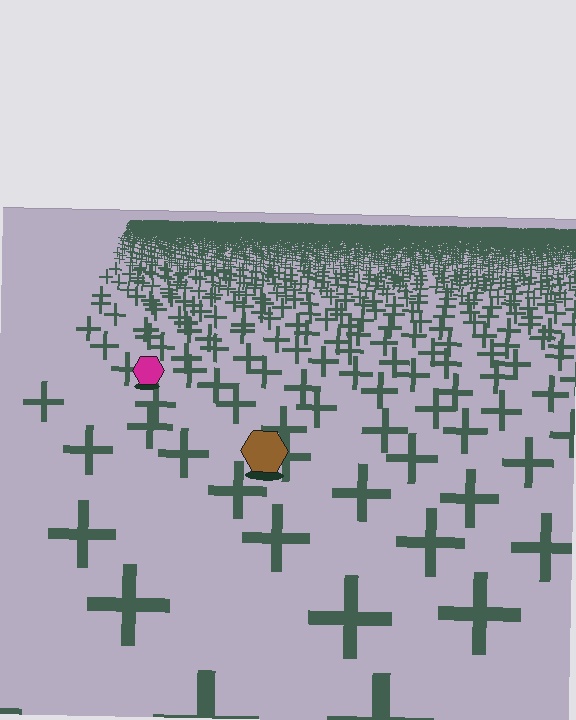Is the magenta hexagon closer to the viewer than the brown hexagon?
No. The brown hexagon is closer — you can tell from the texture gradient: the ground texture is coarser near it.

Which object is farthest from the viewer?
The magenta hexagon is farthest from the viewer. It appears smaller and the ground texture around it is denser.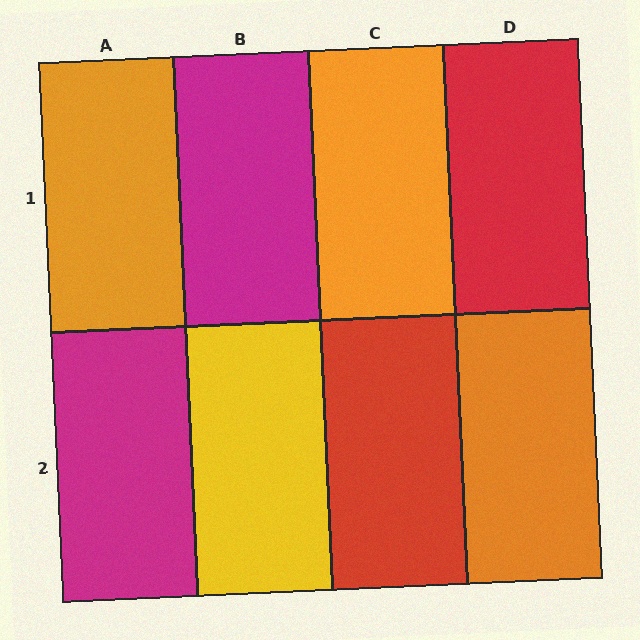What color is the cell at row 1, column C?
Orange.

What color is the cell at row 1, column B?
Magenta.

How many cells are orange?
3 cells are orange.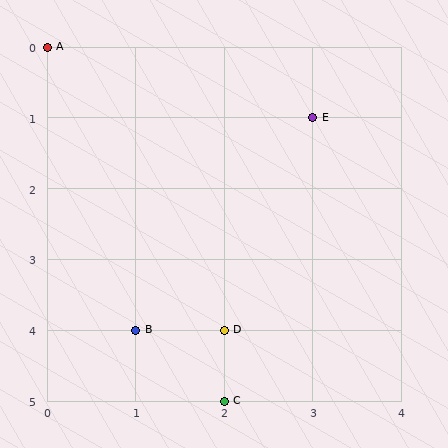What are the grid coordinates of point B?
Point B is at grid coordinates (1, 4).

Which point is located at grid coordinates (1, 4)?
Point B is at (1, 4).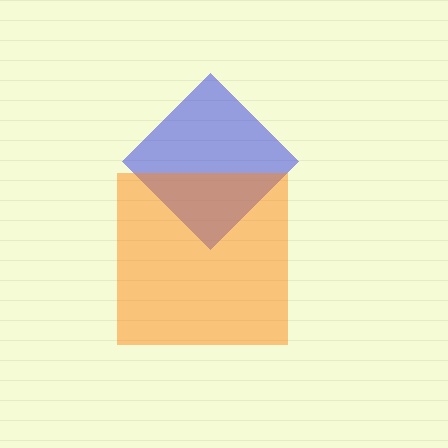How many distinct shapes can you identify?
There are 2 distinct shapes: a blue diamond, an orange square.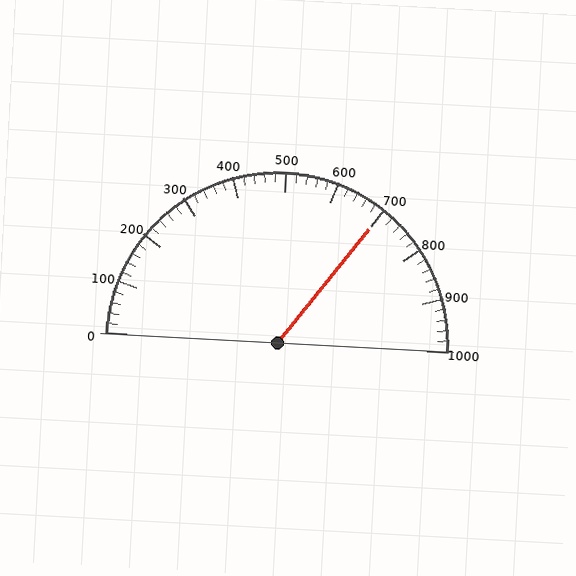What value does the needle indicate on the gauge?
The needle indicates approximately 700.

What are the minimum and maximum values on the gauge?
The gauge ranges from 0 to 1000.